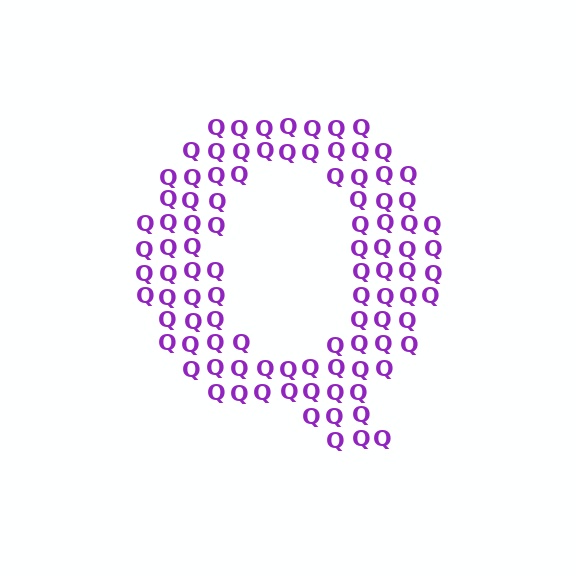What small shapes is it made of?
It is made of small letter Q's.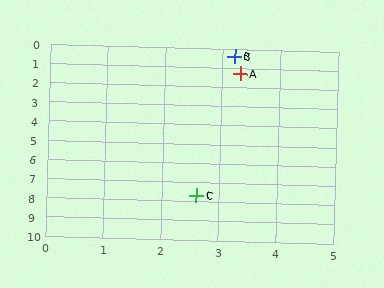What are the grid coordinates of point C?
Point C is at approximately (2.6, 7.7).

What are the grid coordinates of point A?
Point A is at approximately (3.3, 1.3).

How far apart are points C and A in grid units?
Points C and A are about 6.4 grid units apart.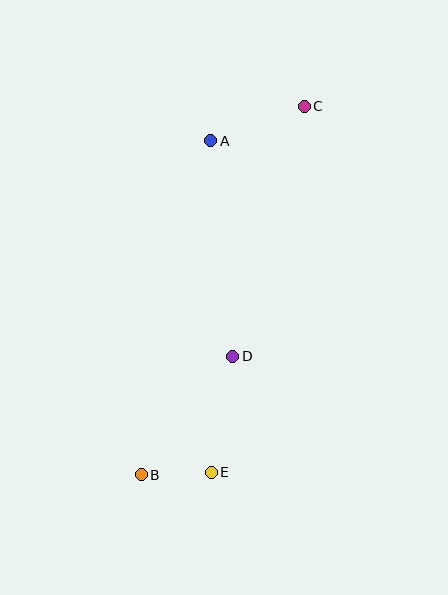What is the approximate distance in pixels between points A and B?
The distance between A and B is approximately 341 pixels.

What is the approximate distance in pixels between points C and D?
The distance between C and D is approximately 260 pixels.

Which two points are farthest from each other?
Points B and C are farthest from each other.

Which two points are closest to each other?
Points B and E are closest to each other.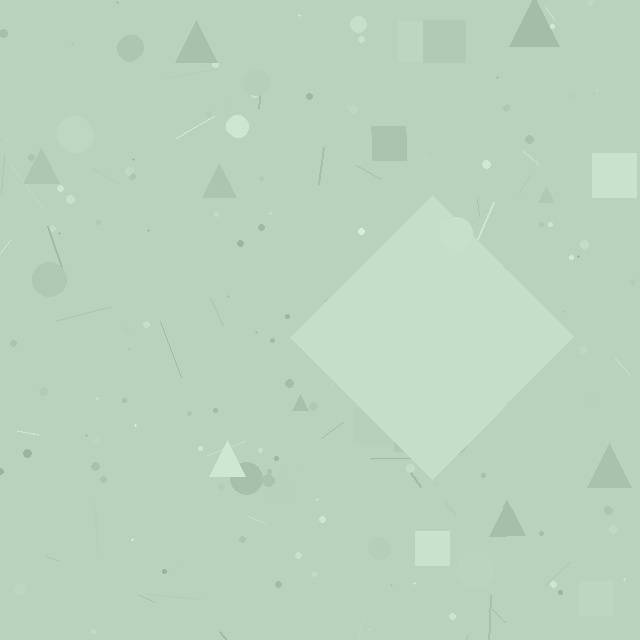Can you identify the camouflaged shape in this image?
The camouflaged shape is a diamond.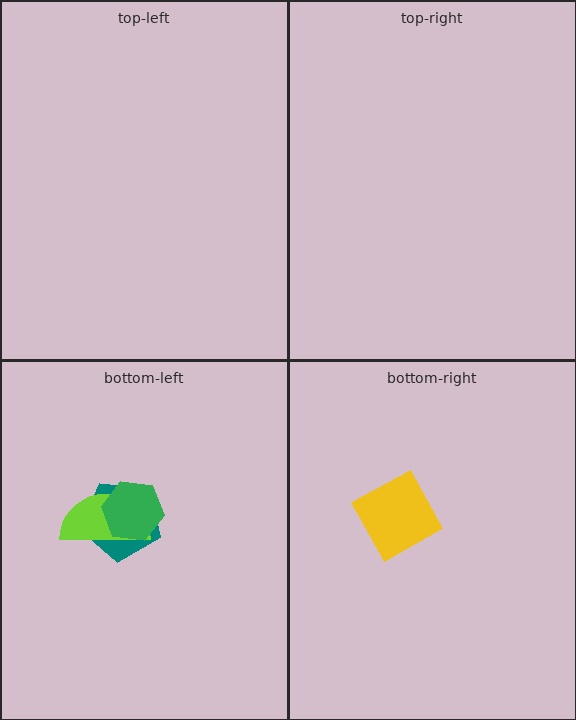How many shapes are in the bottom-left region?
3.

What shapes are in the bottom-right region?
The yellow diamond.